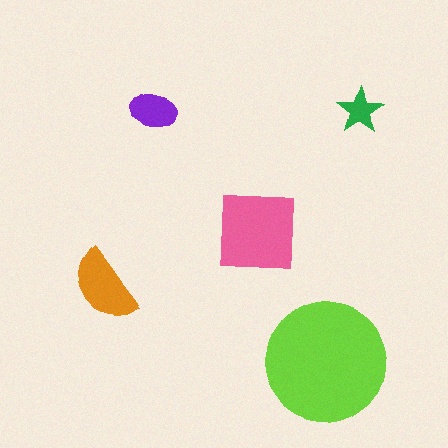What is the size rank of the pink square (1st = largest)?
2nd.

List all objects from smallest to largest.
The green star, the purple ellipse, the orange semicircle, the pink square, the lime circle.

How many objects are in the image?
There are 5 objects in the image.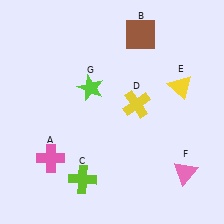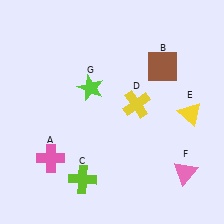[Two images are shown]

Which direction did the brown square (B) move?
The brown square (B) moved down.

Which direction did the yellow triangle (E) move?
The yellow triangle (E) moved down.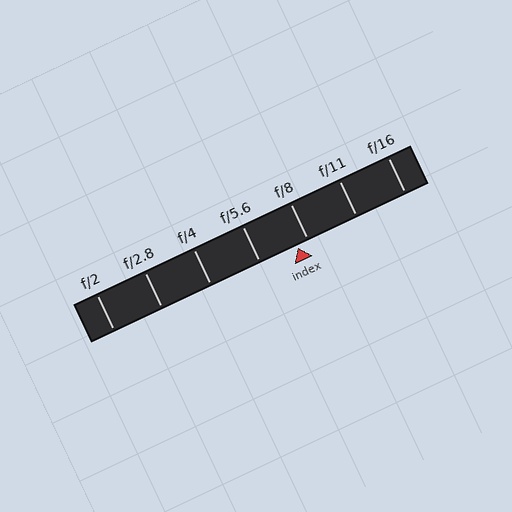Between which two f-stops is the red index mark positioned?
The index mark is between f/5.6 and f/8.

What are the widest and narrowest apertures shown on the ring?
The widest aperture shown is f/2 and the narrowest is f/16.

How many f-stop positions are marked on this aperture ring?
There are 7 f-stop positions marked.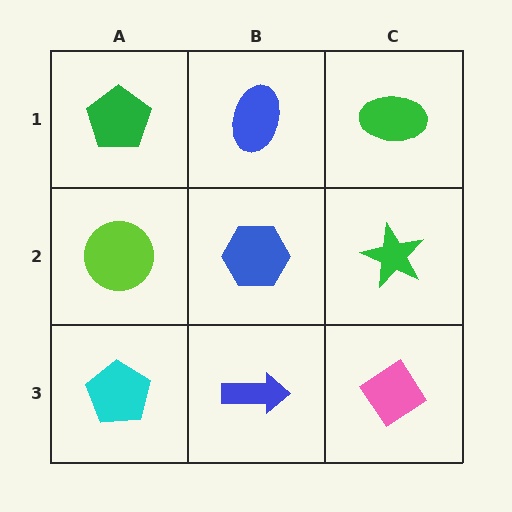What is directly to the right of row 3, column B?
A pink diamond.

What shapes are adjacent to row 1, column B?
A blue hexagon (row 2, column B), a green pentagon (row 1, column A), a green ellipse (row 1, column C).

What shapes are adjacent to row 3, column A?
A lime circle (row 2, column A), a blue arrow (row 3, column B).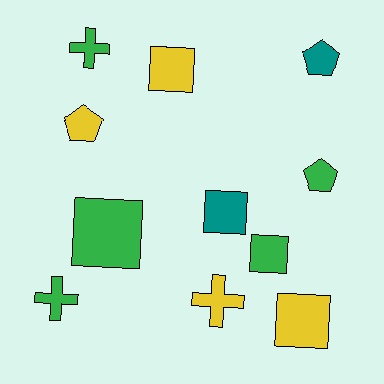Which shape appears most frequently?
Square, with 5 objects.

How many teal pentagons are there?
There is 1 teal pentagon.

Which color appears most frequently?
Green, with 5 objects.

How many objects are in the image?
There are 11 objects.